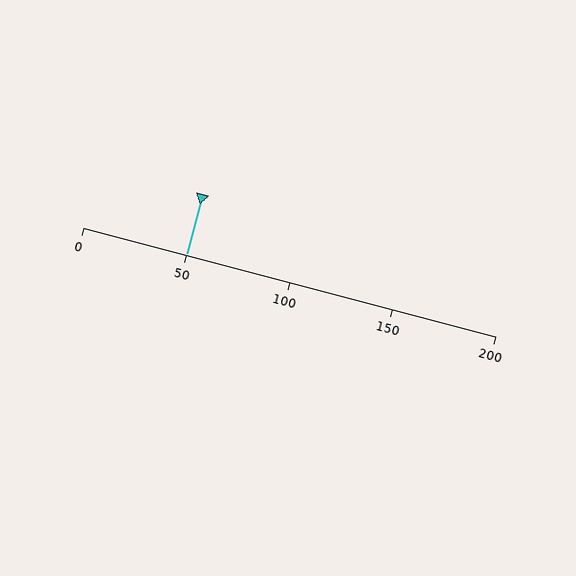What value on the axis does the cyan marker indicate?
The marker indicates approximately 50.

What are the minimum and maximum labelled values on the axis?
The axis runs from 0 to 200.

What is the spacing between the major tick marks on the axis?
The major ticks are spaced 50 apart.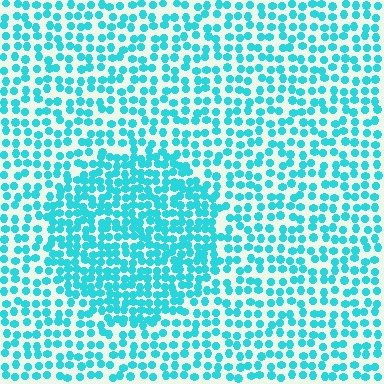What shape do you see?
I see a circle.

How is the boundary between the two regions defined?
The boundary is defined by a change in element density (approximately 1.7x ratio). All elements are the same color, size, and shape.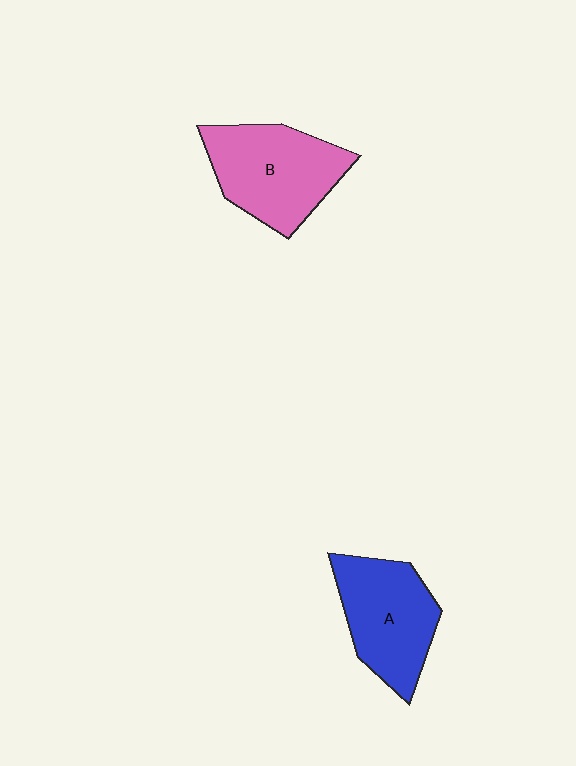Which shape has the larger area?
Shape B (pink).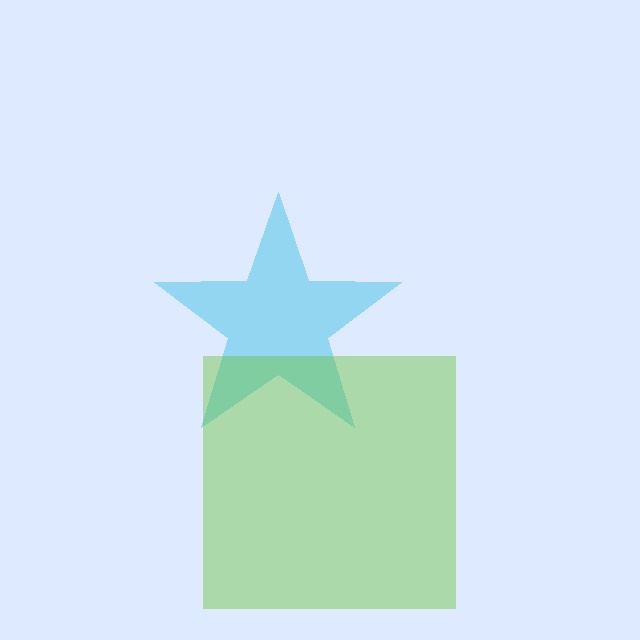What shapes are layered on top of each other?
The layered shapes are: a cyan star, a lime square.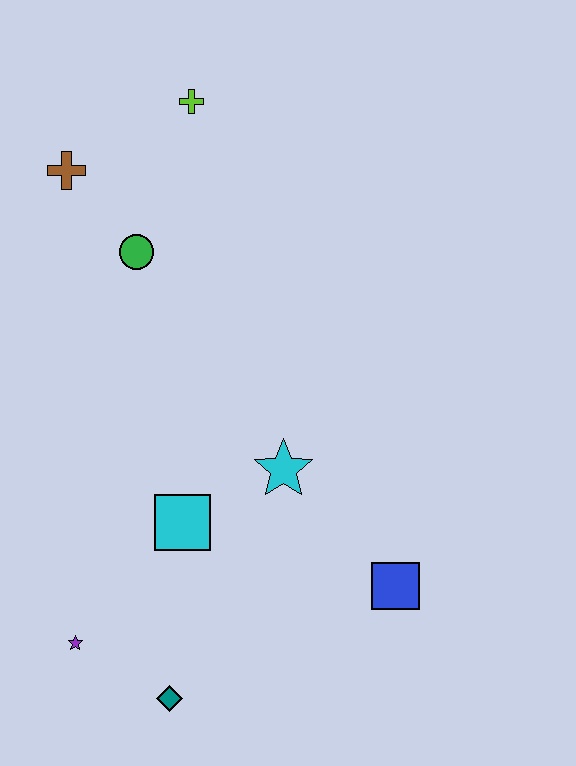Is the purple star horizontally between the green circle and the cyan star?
No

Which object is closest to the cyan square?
The cyan star is closest to the cyan square.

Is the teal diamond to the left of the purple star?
No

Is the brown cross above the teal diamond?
Yes